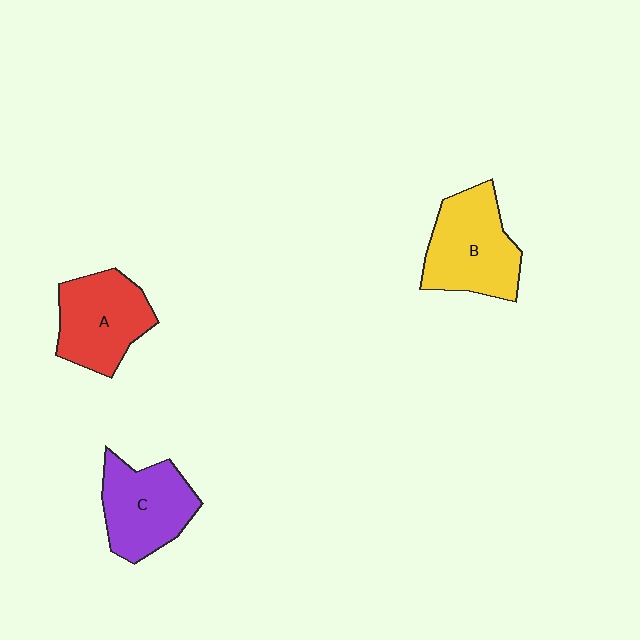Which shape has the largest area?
Shape B (yellow).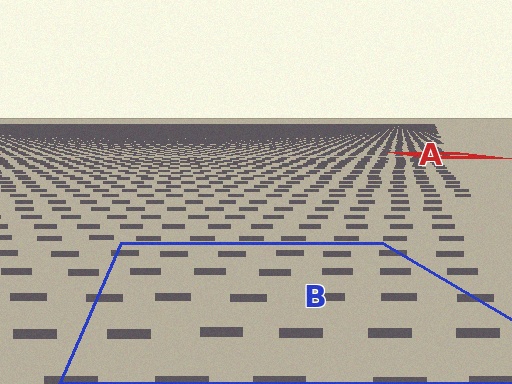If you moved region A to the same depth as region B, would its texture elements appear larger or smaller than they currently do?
They would appear larger. At a closer depth, the same texture elements are projected at a bigger on-screen size.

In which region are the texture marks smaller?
The texture marks are smaller in region A, because it is farther away.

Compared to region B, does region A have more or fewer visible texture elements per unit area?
Region A has more texture elements per unit area — they are packed more densely because it is farther away.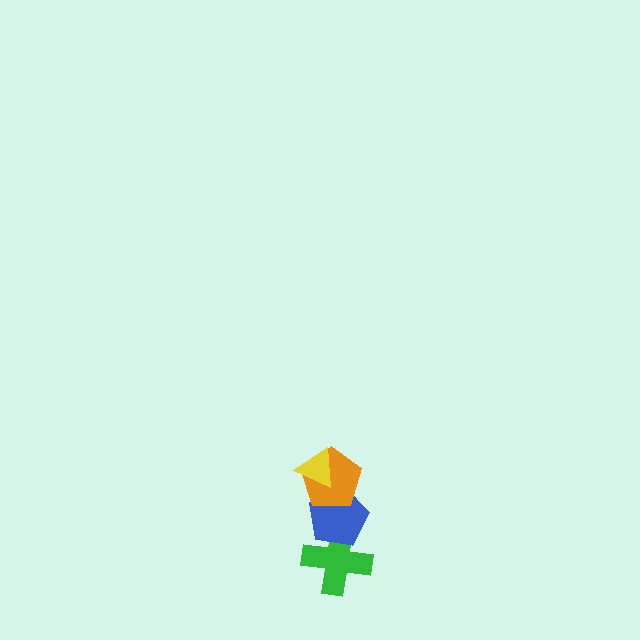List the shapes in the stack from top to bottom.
From top to bottom: the yellow triangle, the orange pentagon, the blue pentagon, the green cross.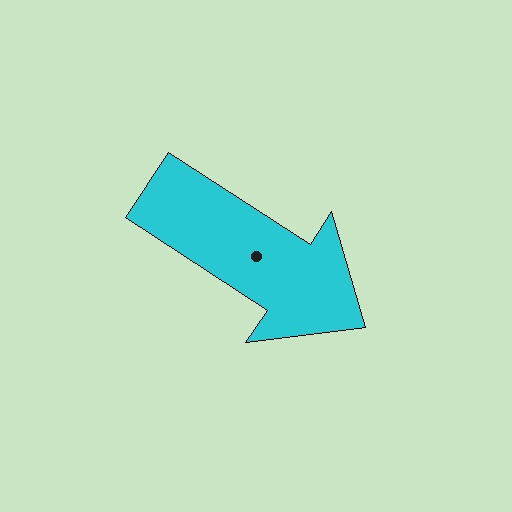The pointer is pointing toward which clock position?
Roughly 4 o'clock.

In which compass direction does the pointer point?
Southeast.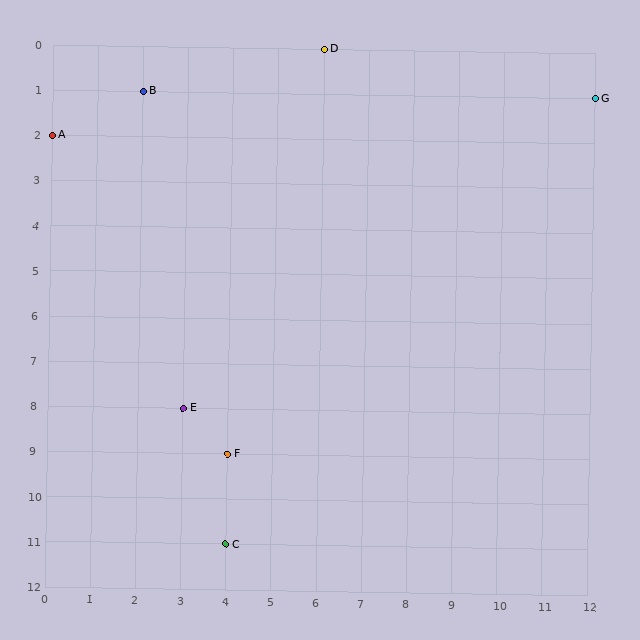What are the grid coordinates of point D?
Point D is at grid coordinates (6, 0).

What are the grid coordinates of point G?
Point G is at grid coordinates (12, 1).